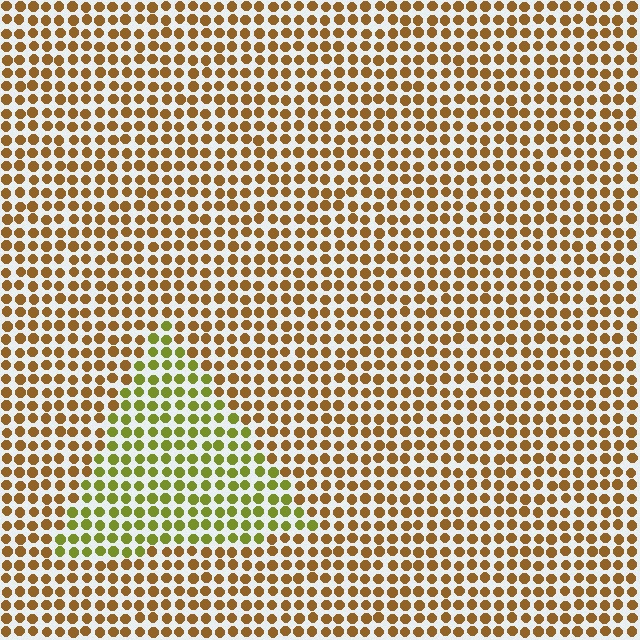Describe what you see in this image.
The image is filled with small brown elements in a uniform arrangement. A triangle-shaped region is visible where the elements are tinted to a slightly different hue, forming a subtle color boundary.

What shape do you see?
I see a triangle.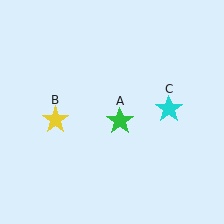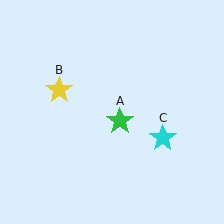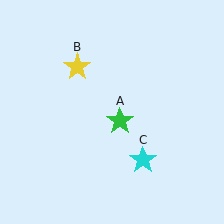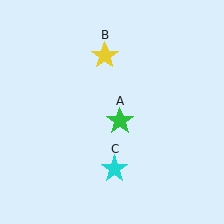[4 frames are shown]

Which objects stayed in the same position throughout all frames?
Green star (object A) remained stationary.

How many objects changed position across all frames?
2 objects changed position: yellow star (object B), cyan star (object C).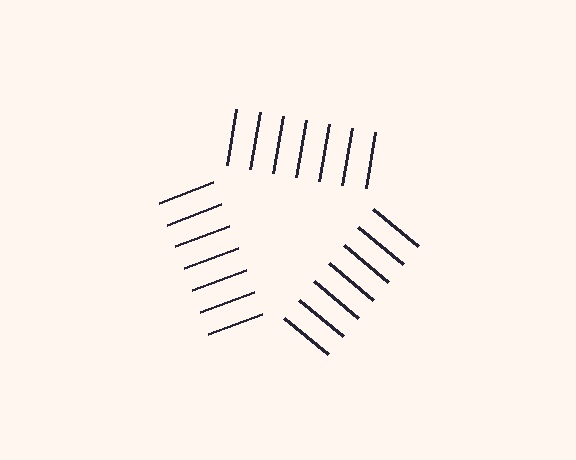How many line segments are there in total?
21 — 7 along each of the 3 edges.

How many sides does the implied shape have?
3 sides — the line-ends trace a triangle.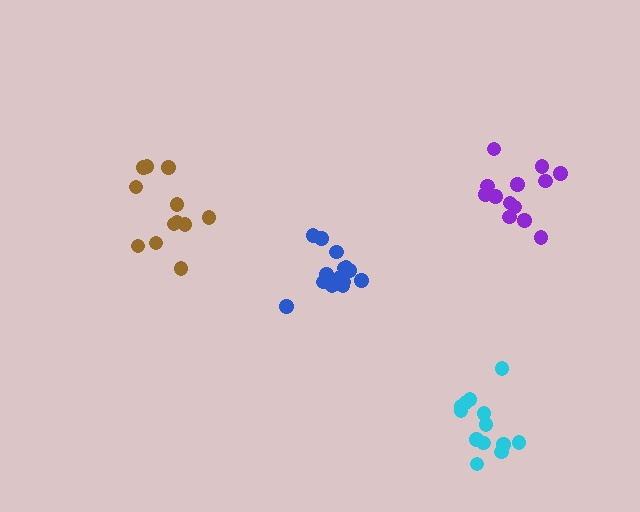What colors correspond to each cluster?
The clusters are colored: brown, blue, purple, cyan.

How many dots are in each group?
Group 1: 12 dots, Group 2: 15 dots, Group 3: 13 dots, Group 4: 13 dots (53 total).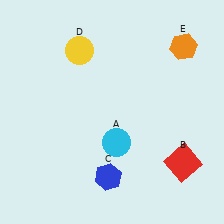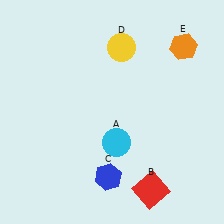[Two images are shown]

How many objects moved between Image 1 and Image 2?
2 objects moved between the two images.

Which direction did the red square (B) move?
The red square (B) moved left.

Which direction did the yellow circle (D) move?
The yellow circle (D) moved right.